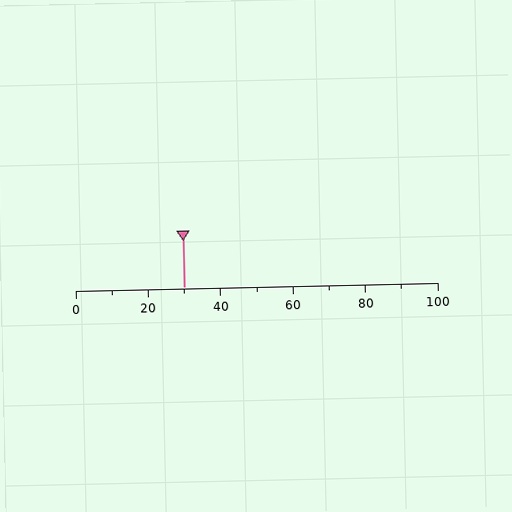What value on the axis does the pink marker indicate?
The marker indicates approximately 30.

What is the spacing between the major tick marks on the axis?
The major ticks are spaced 20 apart.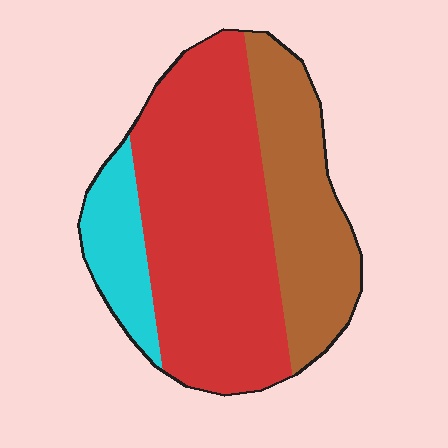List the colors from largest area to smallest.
From largest to smallest: red, brown, cyan.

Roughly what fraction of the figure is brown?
Brown covers roughly 30% of the figure.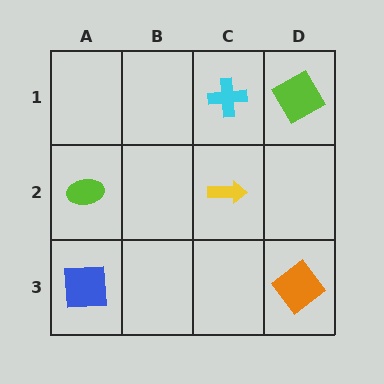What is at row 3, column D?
An orange diamond.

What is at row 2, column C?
A yellow arrow.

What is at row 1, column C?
A cyan cross.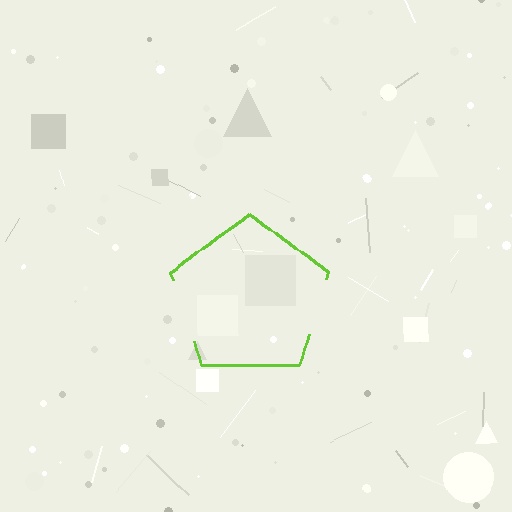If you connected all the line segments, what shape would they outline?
They would outline a pentagon.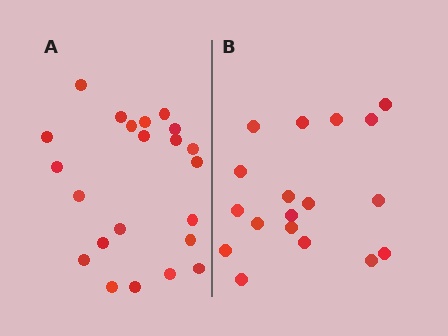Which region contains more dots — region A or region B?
Region A (the left region) has more dots.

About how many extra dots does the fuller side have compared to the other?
Region A has about 4 more dots than region B.